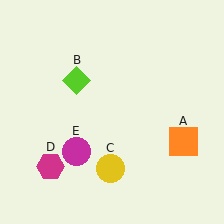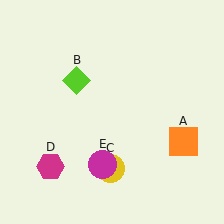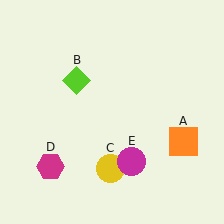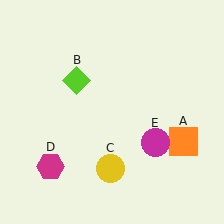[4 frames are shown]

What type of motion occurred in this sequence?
The magenta circle (object E) rotated counterclockwise around the center of the scene.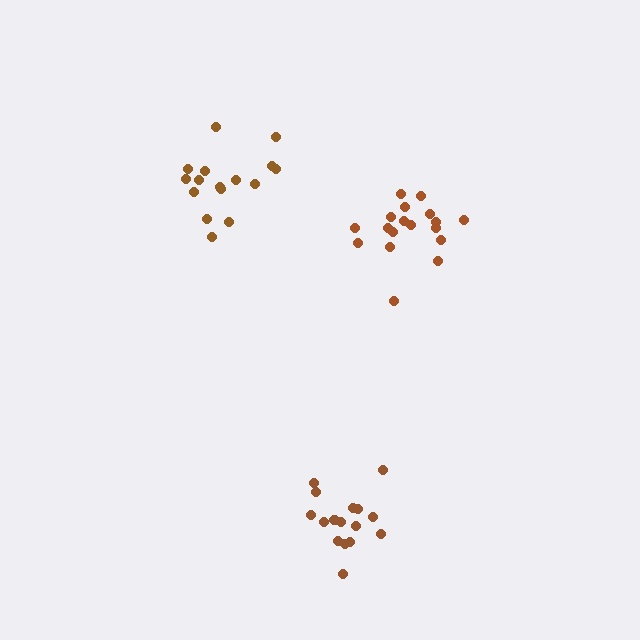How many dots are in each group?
Group 1: 16 dots, Group 2: 18 dots, Group 3: 16 dots (50 total).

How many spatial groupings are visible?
There are 3 spatial groupings.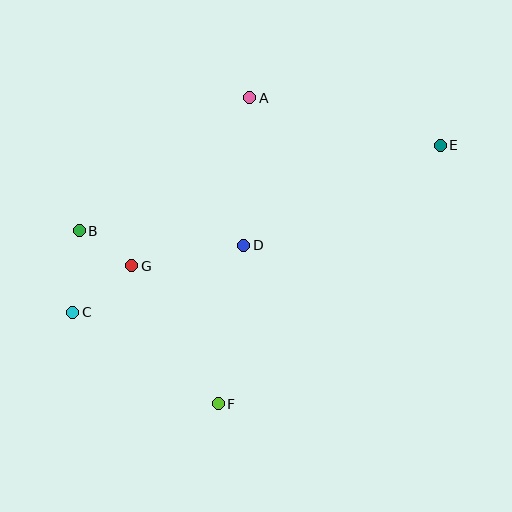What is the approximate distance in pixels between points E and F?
The distance between E and F is approximately 341 pixels.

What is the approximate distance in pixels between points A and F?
The distance between A and F is approximately 308 pixels.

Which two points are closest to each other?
Points B and G are closest to each other.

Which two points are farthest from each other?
Points C and E are farthest from each other.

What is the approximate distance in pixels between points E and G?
The distance between E and G is approximately 331 pixels.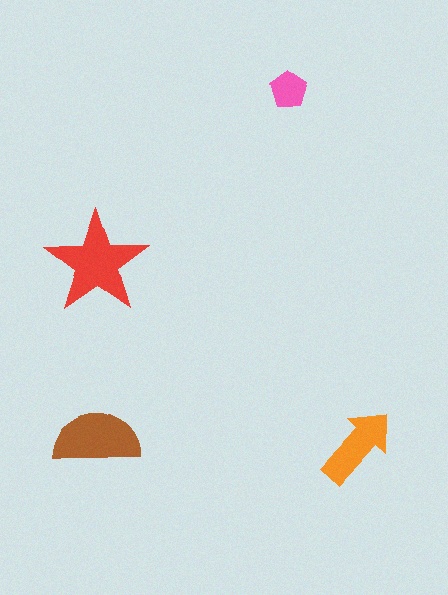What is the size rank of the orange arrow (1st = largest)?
3rd.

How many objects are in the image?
There are 4 objects in the image.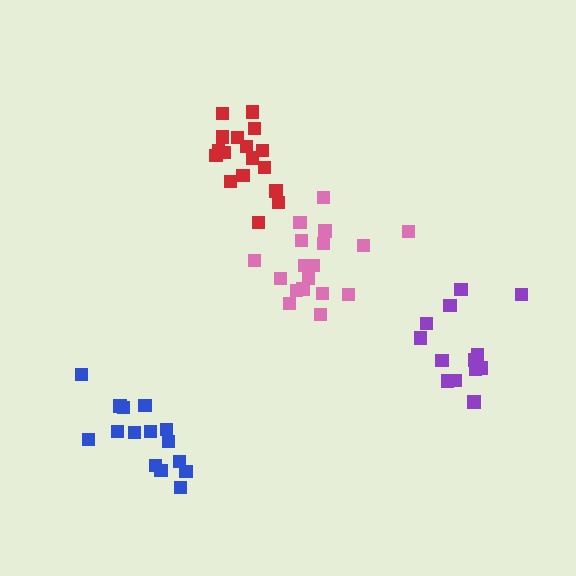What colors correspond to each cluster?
The clusters are colored: red, blue, purple, pink.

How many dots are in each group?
Group 1: 17 dots, Group 2: 15 dots, Group 3: 13 dots, Group 4: 19 dots (64 total).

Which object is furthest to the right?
The purple cluster is rightmost.